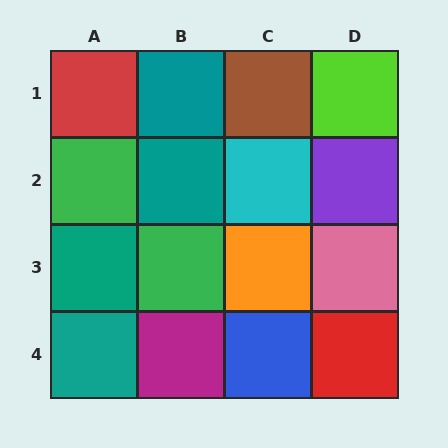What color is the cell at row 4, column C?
Blue.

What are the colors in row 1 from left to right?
Red, teal, brown, lime.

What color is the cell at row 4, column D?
Red.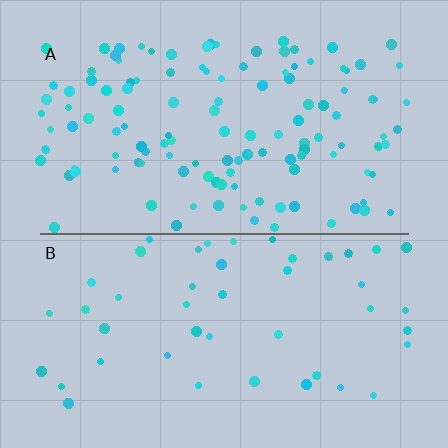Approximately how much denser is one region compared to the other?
Approximately 2.7× — region A over region B.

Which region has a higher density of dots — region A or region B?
A (the top).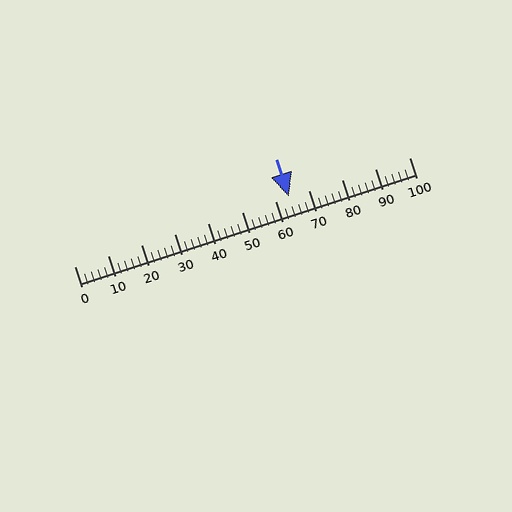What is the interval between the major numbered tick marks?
The major tick marks are spaced 10 units apart.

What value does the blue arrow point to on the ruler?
The blue arrow points to approximately 64.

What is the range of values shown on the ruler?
The ruler shows values from 0 to 100.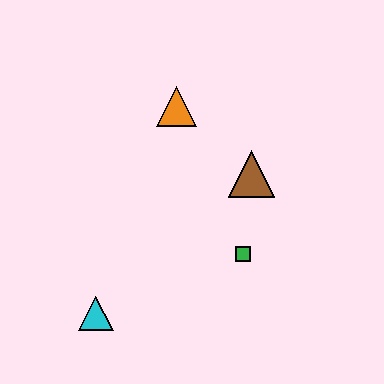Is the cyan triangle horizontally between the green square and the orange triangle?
No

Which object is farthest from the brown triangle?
The cyan triangle is farthest from the brown triangle.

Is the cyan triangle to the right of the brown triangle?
No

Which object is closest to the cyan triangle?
The green square is closest to the cyan triangle.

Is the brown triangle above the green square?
Yes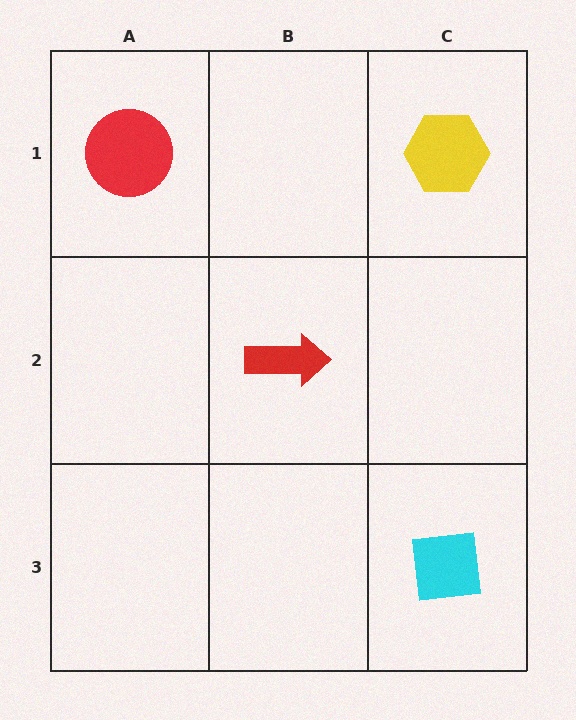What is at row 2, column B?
A red arrow.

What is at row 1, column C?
A yellow hexagon.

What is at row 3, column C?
A cyan square.